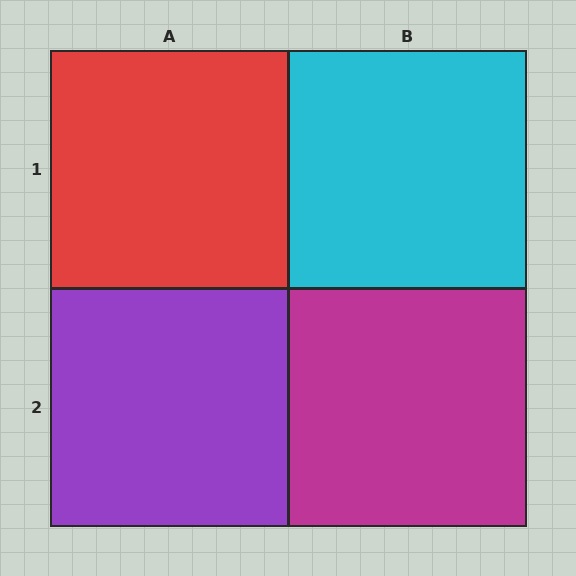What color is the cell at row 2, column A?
Purple.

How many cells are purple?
1 cell is purple.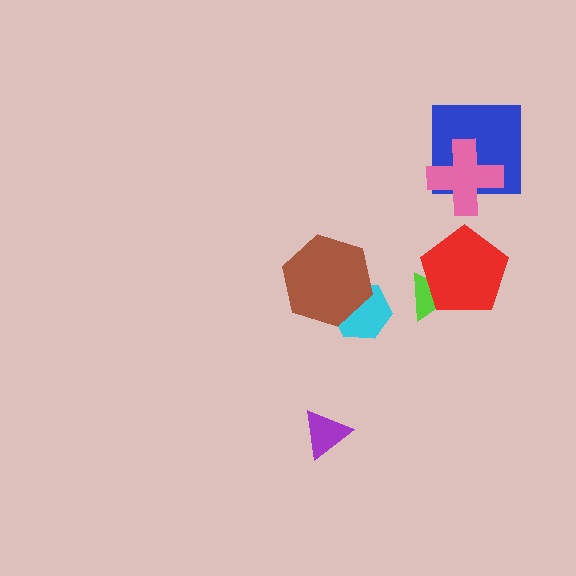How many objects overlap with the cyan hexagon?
1 object overlaps with the cyan hexagon.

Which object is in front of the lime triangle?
The red pentagon is in front of the lime triangle.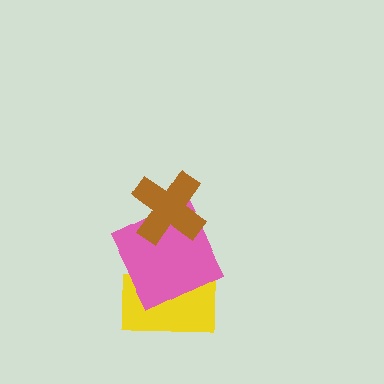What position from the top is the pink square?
The pink square is 2nd from the top.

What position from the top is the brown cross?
The brown cross is 1st from the top.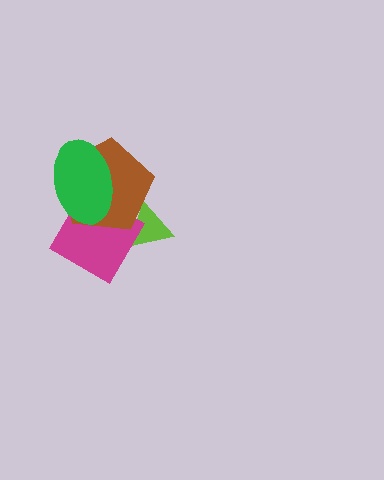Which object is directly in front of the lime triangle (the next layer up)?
The magenta diamond is directly in front of the lime triangle.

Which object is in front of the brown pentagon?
The green ellipse is in front of the brown pentagon.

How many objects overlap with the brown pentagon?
3 objects overlap with the brown pentagon.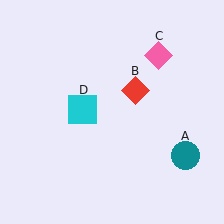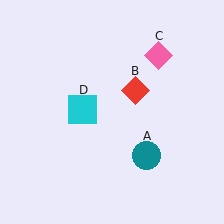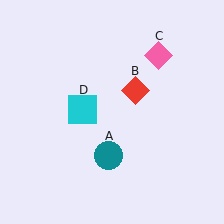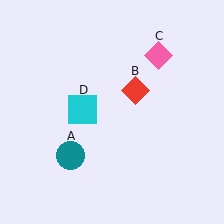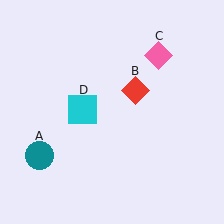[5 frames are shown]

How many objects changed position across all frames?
1 object changed position: teal circle (object A).